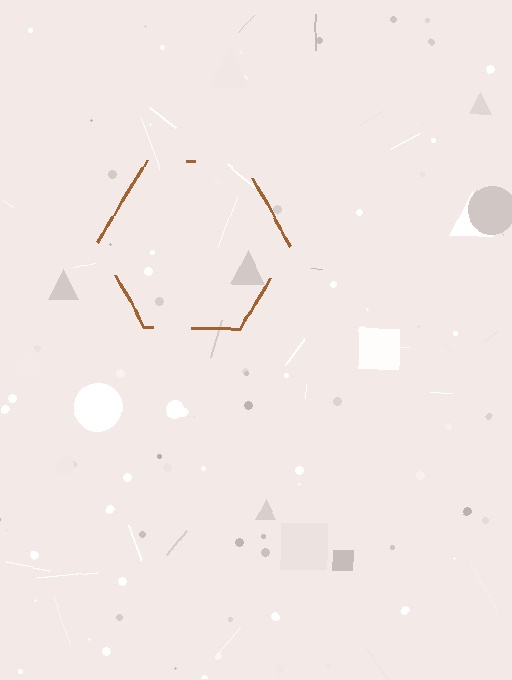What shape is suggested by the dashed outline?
The dashed outline suggests a hexagon.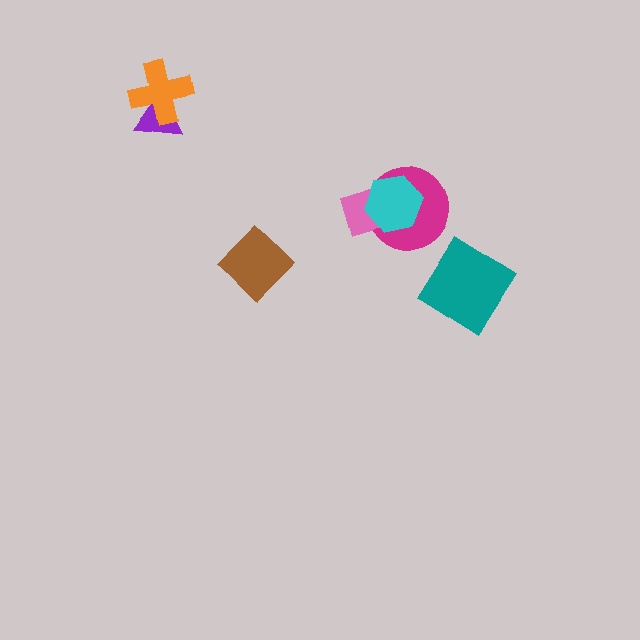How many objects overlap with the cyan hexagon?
2 objects overlap with the cyan hexagon.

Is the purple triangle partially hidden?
Yes, it is partially covered by another shape.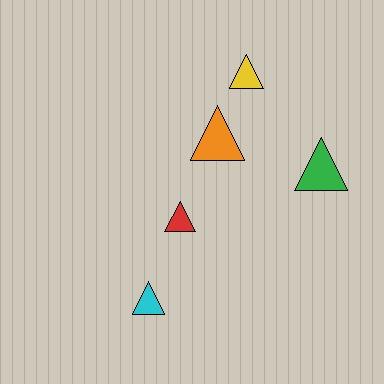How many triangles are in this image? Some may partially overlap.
There are 5 triangles.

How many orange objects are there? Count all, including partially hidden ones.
There is 1 orange object.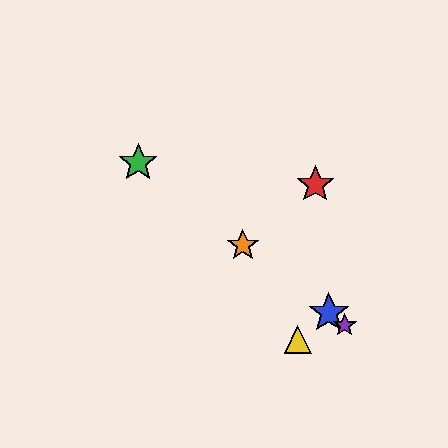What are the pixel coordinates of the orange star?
The orange star is at (243, 245).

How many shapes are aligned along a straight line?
4 shapes (the blue star, the green star, the purple star, the orange star) are aligned along a straight line.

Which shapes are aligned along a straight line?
The blue star, the green star, the purple star, the orange star are aligned along a straight line.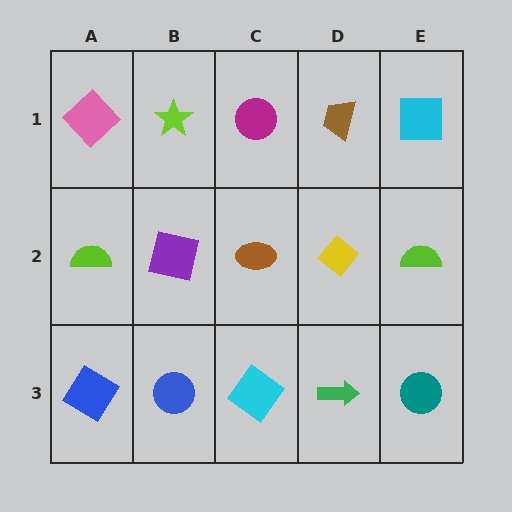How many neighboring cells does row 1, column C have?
3.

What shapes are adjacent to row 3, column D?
A yellow diamond (row 2, column D), a cyan diamond (row 3, column C), a teal circle (row 3, column E).